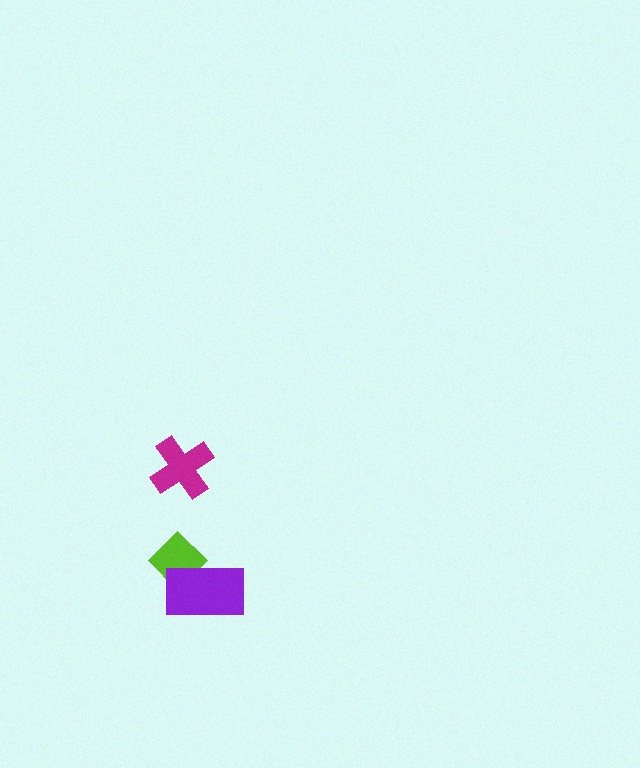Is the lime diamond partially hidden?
Yes, it is partially covered by another shape.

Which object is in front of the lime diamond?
The purple rectangle is in front of the lime diamond.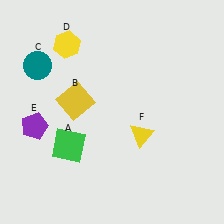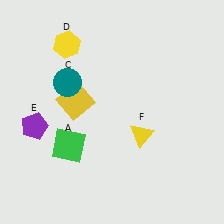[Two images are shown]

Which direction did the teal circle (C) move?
The teal circle (C) moved right.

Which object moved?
The teal circle (C) moved right.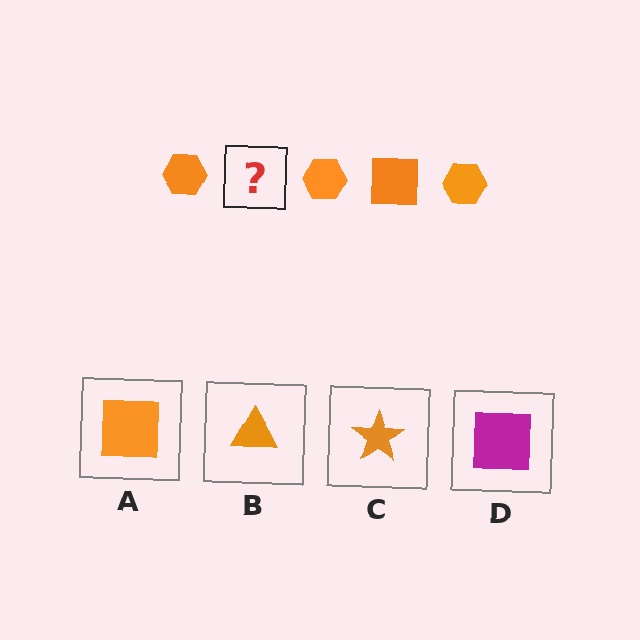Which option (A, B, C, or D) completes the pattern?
A.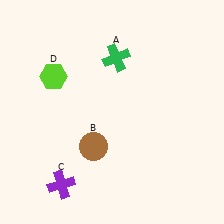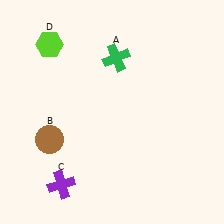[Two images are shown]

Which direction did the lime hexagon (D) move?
The lime hexagon (D) moved up.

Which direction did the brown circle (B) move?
The brown circle (B) moved left.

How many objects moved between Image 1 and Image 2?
2 objects moved between the two images.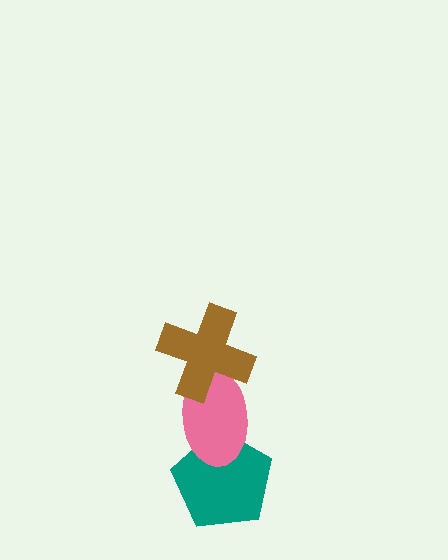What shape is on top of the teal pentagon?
The pink ellipse is on top of the teal pentagon.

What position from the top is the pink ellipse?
The pink ellipse is 2nd from the top.